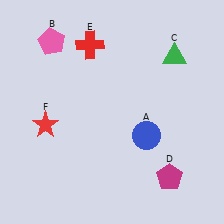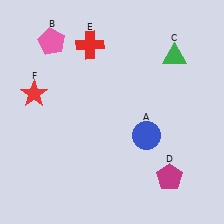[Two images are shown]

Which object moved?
The red star (F) moved up.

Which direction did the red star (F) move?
The red star (F) moved up.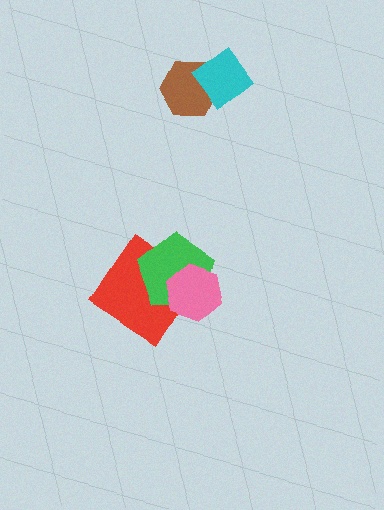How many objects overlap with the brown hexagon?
1 object overlaps with the brown hexagon.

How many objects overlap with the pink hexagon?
2 objects overlap with the pink hexagon.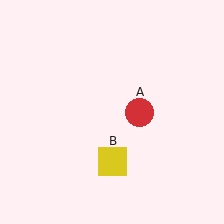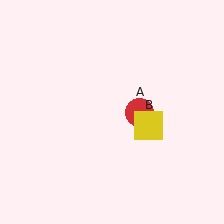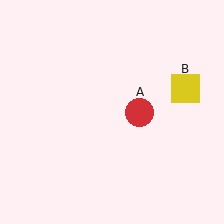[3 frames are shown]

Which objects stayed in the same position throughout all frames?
Red circle (object A) remained stationary.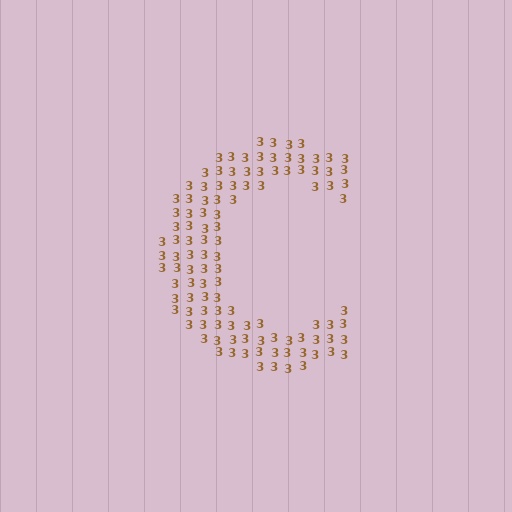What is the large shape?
The large shape is the letter C.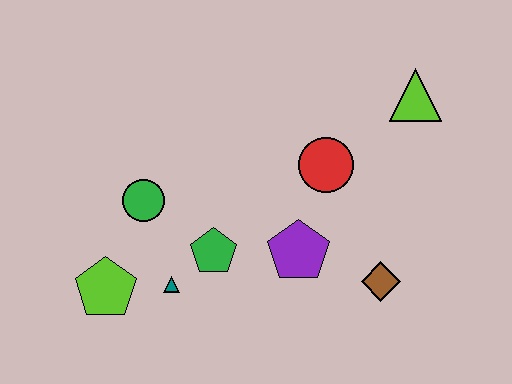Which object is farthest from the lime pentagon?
The lime triangle is farthest from the lime pentagon.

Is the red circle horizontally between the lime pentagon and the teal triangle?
No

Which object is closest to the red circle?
The purple pentagon is closest to the red circle.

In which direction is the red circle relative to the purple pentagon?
The red circle is above the purple pentagon.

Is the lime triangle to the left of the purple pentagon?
No